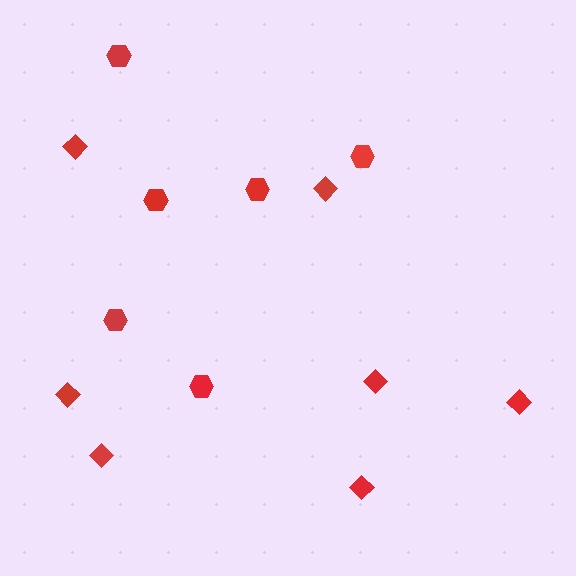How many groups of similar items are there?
There are 2 groups: one group of diamonds (7) and one group of hexagons (6).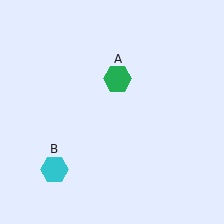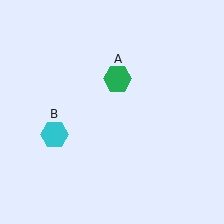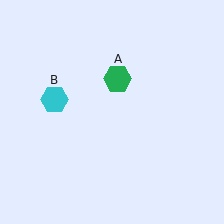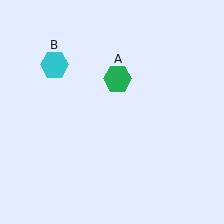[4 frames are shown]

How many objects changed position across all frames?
1 object changed position: cyan hexagon (object B).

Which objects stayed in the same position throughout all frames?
Green hexagon (object A) remained stationary.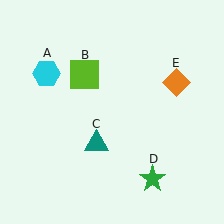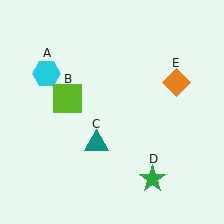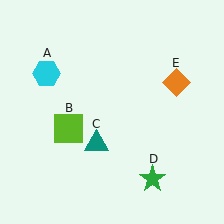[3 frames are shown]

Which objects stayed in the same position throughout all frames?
Cyan hexagon (object A) and teal triangle (object C) and green star (object D) and orange diamond (object E) remained stationary.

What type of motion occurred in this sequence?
The lime square (object B) rotated counterclockwise around the center of the scene.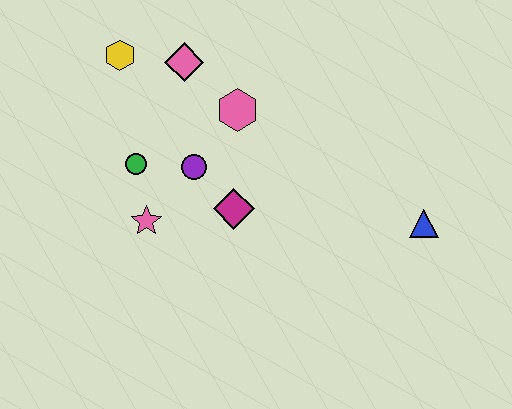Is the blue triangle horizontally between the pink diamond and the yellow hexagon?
No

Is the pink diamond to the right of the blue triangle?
No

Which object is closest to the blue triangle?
The magenta diamond is closest to the blue triangle.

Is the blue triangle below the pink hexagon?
Yes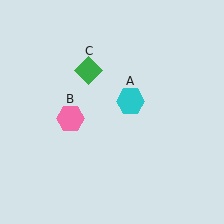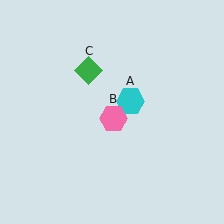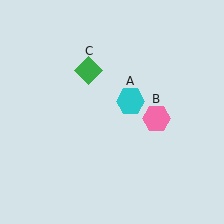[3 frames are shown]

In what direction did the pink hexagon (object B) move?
The pink hexagon (object B) moved right.